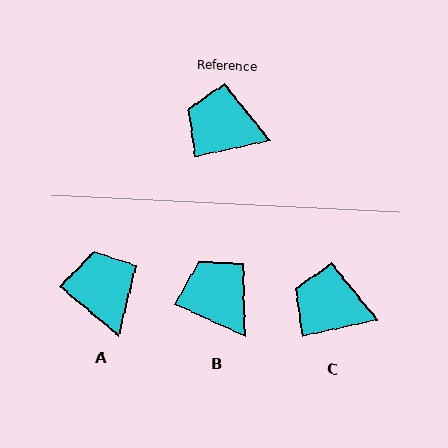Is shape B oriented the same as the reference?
No, it is off by about 37 degrees.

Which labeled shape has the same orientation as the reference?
C.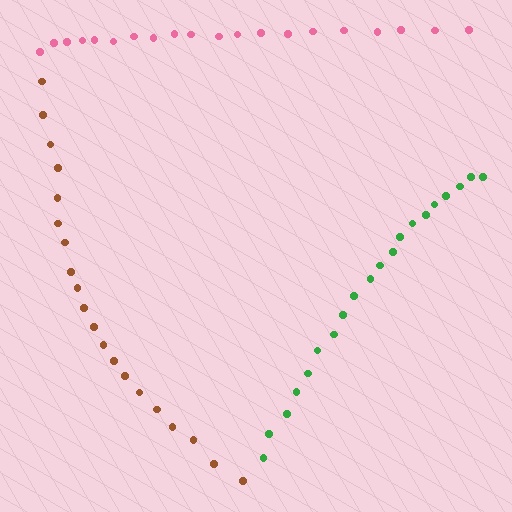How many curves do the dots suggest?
There are 3 distinct paths.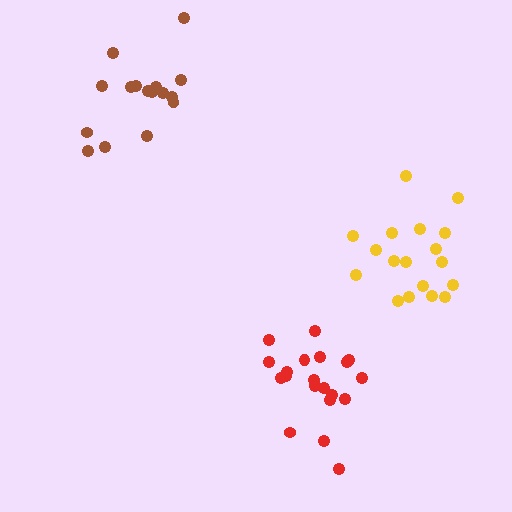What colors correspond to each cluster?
The clusters are colored: brown, red, yellow.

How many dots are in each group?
Group 1: 16 dots, Group 2: 20 dots, Group 3: 18 dots (54 total).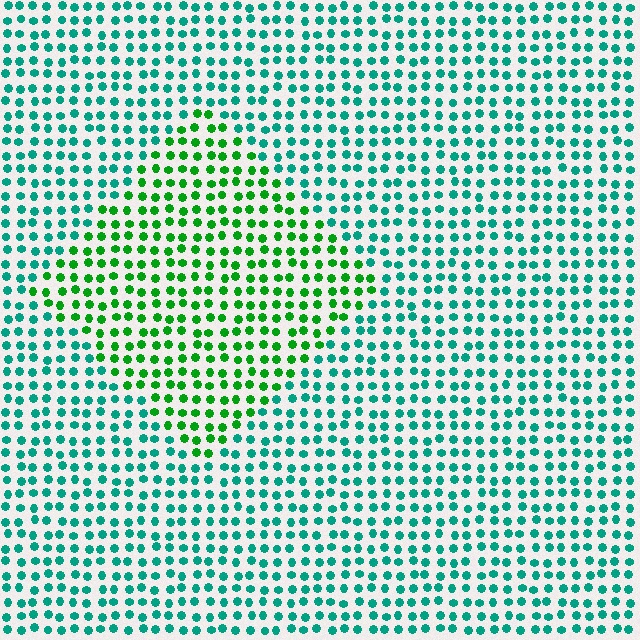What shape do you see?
I see a diamond.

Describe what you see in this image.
The image is filled with small teal elements in a uniform arrangement. A diamond-shaped region is visible where the elements are tinted to a slightly different hue, forming a subtle color boundary.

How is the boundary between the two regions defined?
The boundary is defined purely by a slight shift in hue (about 43 degrees). Spacing, size, and orientation are identical on both sides.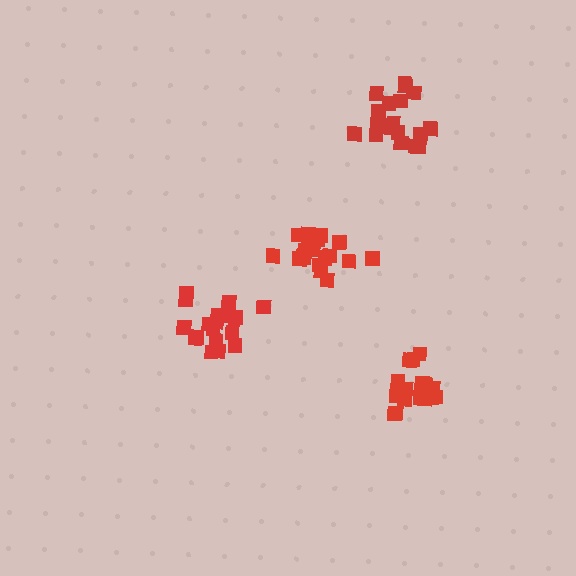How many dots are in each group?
Group 1: 17 dots, Group 2: 19 dots, Group 3: 19 dots, Group 4: 20 dots (75 total).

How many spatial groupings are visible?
There are 4 spatial groupings.